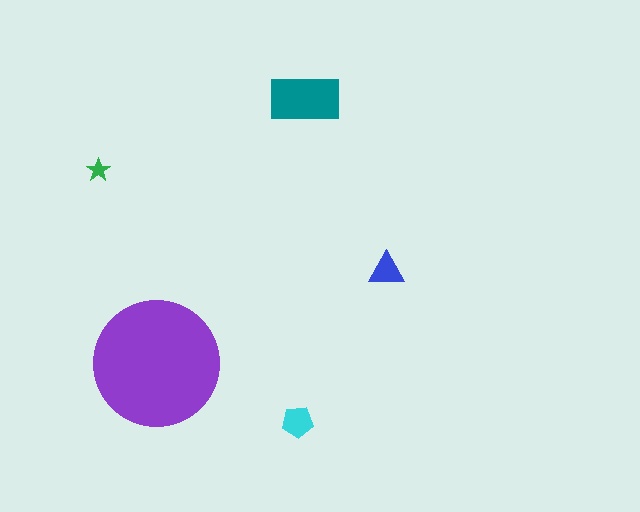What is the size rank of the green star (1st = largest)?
5th.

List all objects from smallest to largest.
The green star, the blue triangle, the cyan pentagon, the teal rectangle, the purple circle.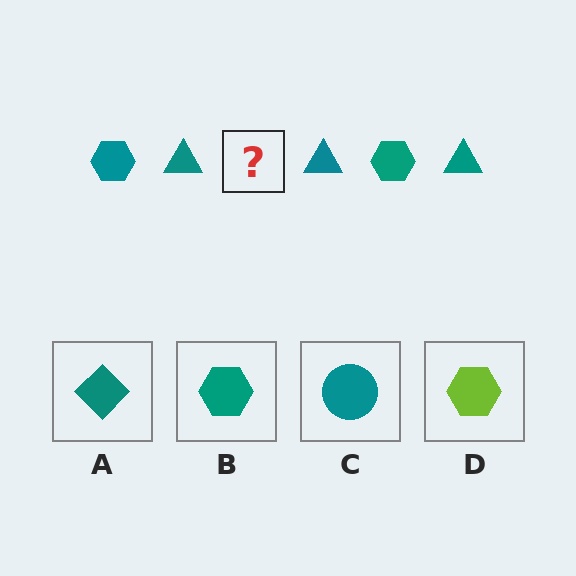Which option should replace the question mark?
Option B.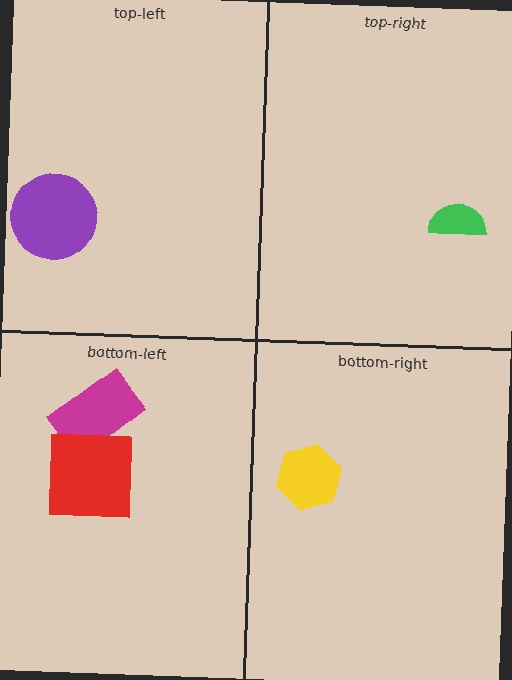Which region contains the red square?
The bottom-left region.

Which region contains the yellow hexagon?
The bottom-right region.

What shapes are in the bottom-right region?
The yellow hexagon.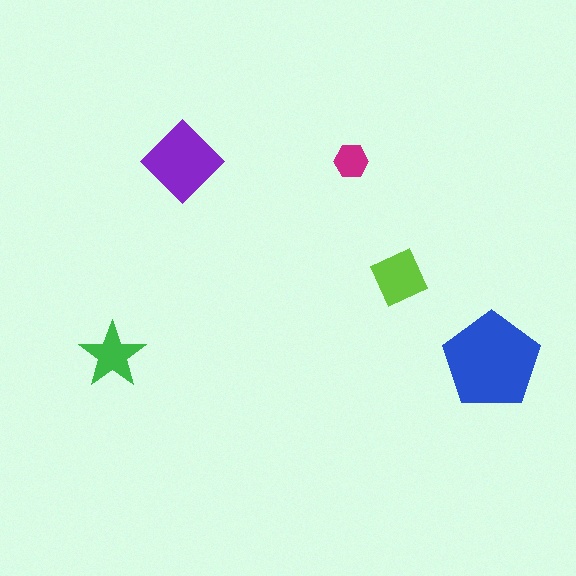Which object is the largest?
The blue pentagon.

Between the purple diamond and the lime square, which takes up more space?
The purple diamond.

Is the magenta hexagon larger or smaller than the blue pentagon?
Smaller.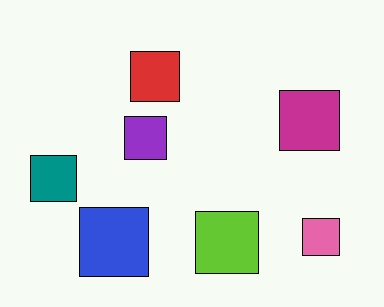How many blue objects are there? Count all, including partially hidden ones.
There is 1 blue object.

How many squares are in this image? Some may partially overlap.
There are 7 squares.